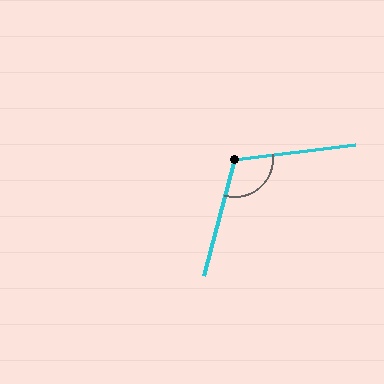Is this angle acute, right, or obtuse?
It is obtuse.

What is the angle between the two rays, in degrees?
Approximately 112 degrees.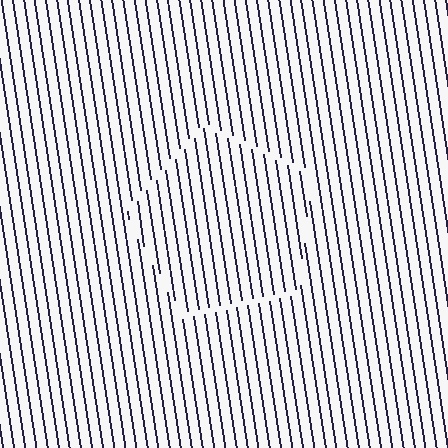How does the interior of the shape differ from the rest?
The interior of the shape contains the same grating, shifted by half a period — the contour is defined by the phase discontinuity where line-ends from the inner and outer gratings abut.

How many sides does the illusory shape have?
5 sides — the line-ends trace a pentagon.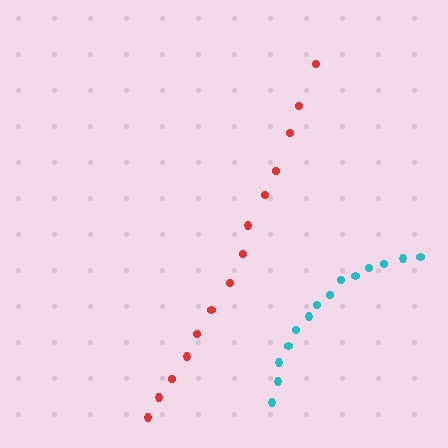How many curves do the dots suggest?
There are 2 distinct paths.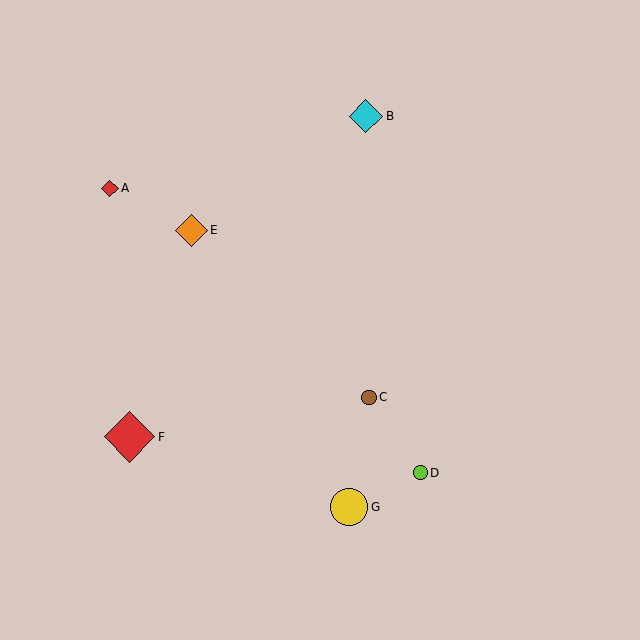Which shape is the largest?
The red diamond (labeled F) is the largest.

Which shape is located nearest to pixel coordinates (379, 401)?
The brown circle (labeled C) at (369, 397) is nearest to that location.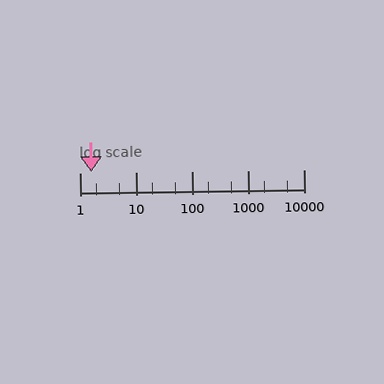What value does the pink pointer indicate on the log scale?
The pointer indicates approximately 1.6.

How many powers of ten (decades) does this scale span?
The scale spans 4 decades, from 1 to 10000.